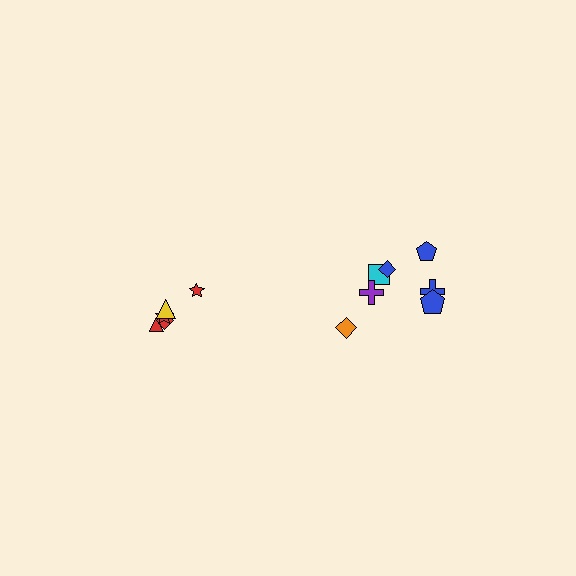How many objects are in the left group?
There are 5 objects.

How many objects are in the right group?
There are 7 objects.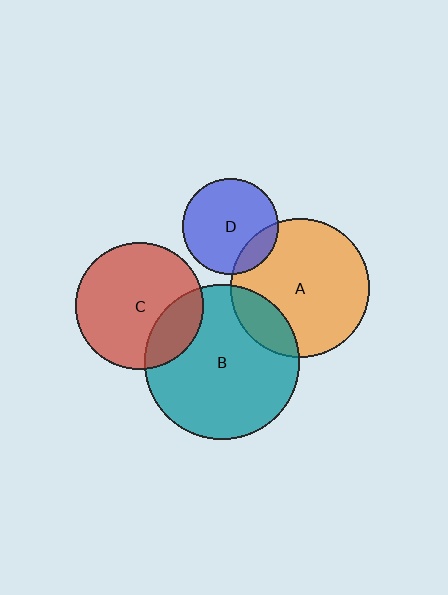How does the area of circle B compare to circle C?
Approximately 1.5 times.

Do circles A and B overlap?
Yes.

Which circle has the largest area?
Circle B (teal).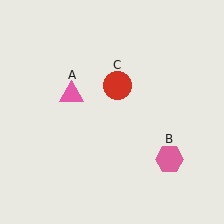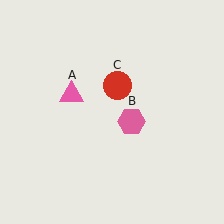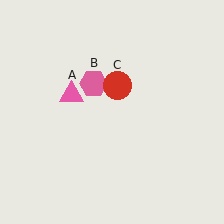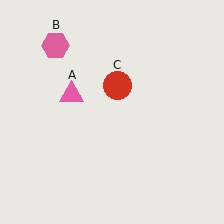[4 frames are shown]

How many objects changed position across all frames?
1 object changed position: pink hexagon (object B).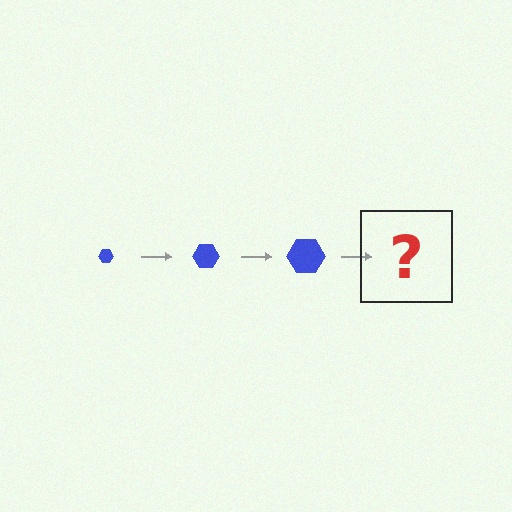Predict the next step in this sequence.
The next step is a blue hexagon, larger than the previous one.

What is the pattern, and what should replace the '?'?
The pattern is that the hexagon gets progressively larger each step. The '?' should be a blue hexagon, larger than the previous one.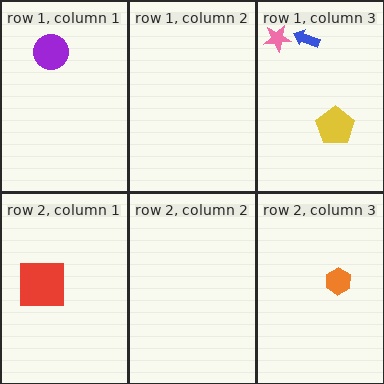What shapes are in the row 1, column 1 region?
The purple circle.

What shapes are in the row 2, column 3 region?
The orange hexagon.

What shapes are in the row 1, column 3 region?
The blue arrow, the yellow pentagon, the pink star.